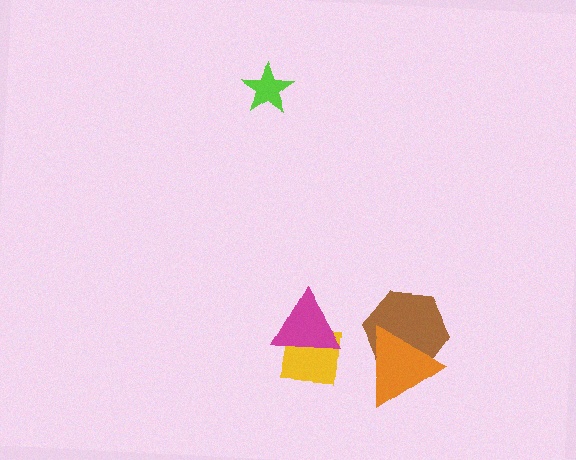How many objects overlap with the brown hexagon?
1 object overlaps with the brown hexagon.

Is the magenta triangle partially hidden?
No, no other shape covers it.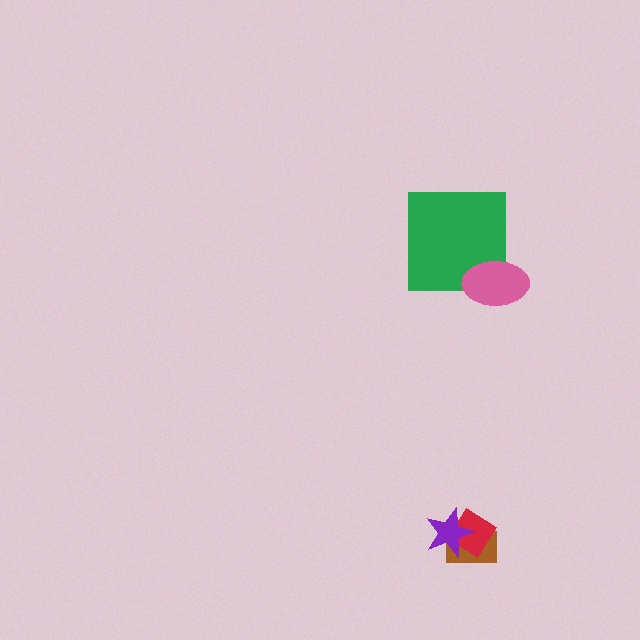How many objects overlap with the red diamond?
2 objects overlap with the red diamond.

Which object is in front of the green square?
The pink ellipse is in front of the green square.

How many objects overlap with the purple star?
2 objects overlap with the purple star.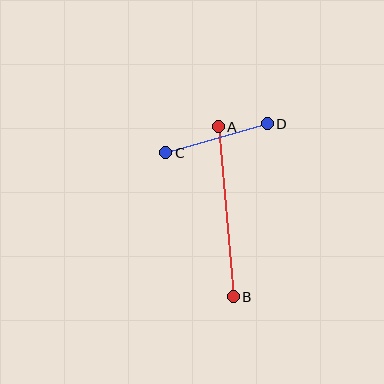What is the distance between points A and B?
The distance is approximately 171 pixels.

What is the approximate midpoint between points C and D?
The midpoint is at approximately (216, 138) pixels.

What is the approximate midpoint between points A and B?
The midpoint is at approximately (226, 212) pixels.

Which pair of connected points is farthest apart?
Points A and B are farthest apart.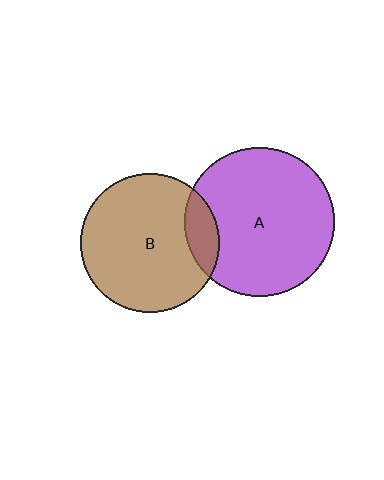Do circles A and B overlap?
Yes.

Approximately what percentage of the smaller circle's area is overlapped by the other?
Approximately 15%.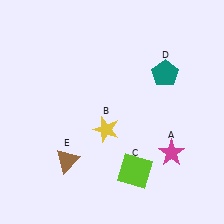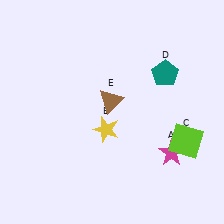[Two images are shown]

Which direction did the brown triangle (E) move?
The brown triangle (E) moved up.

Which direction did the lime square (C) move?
The lime square (C) moved right.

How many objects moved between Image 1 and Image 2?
2 objects moved between the two images.